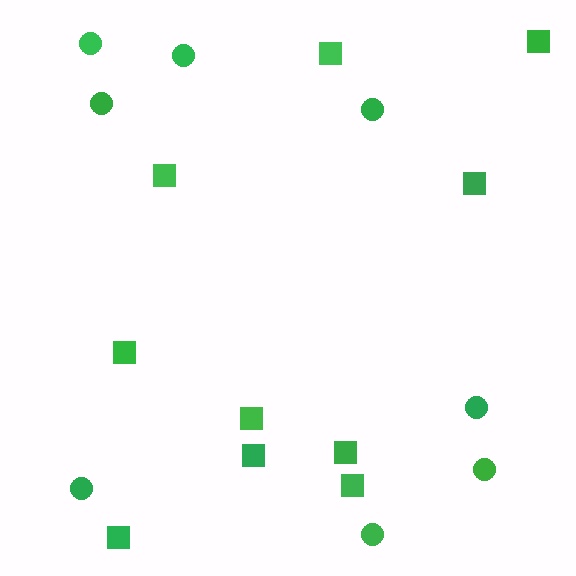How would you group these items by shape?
There are 2 groups: one group of squares (10) and one group of circles (8).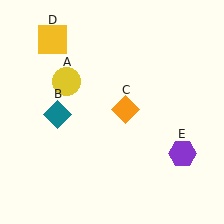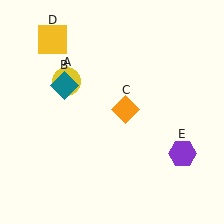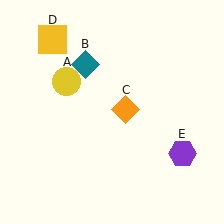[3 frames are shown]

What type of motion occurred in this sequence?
The teal diamond (object B) rotated clockwise around the center of the scene.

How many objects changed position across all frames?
1 object changed position: teal diamond (object B).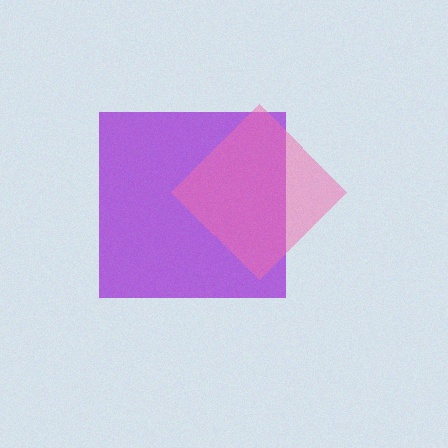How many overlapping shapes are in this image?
There are 2 overlapping shapes in the image.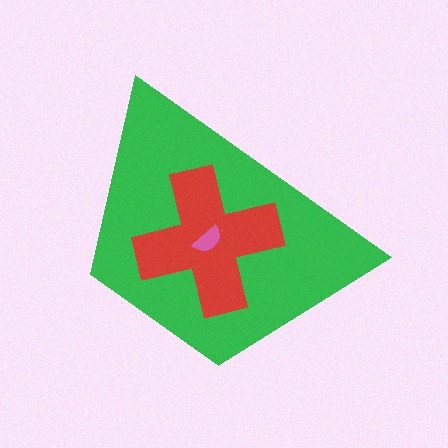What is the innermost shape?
The pink semicircle.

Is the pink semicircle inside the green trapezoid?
Yes.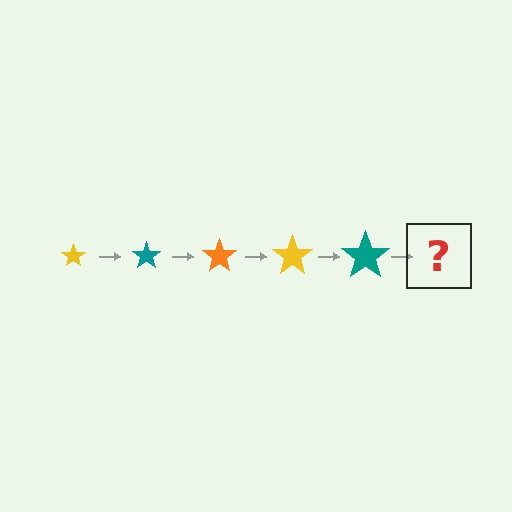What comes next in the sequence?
The next element should be an orange star, larger than the previous one.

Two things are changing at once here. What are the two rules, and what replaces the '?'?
The two rules are that the star grows larger each step and the color cycles through yellow, teal, and orange. The '?' should be an orange star, larger than the previous one.